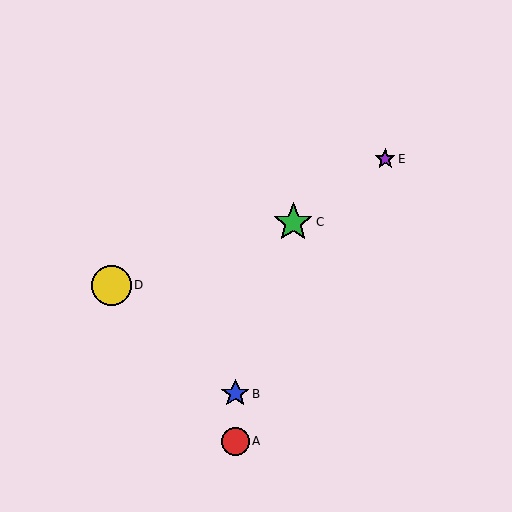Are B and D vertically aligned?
No, B is at x≈235 and D is at x≈112.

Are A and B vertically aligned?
Yes, both are at x≈235.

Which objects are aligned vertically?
Objects A, B are aligned vertically.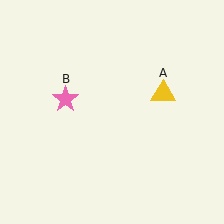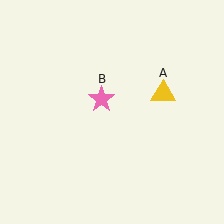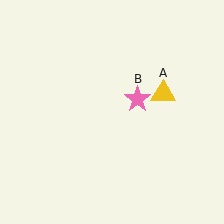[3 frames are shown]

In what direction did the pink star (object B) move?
The pink star (object B) moved right.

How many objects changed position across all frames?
1 object changed position: pink star (object B).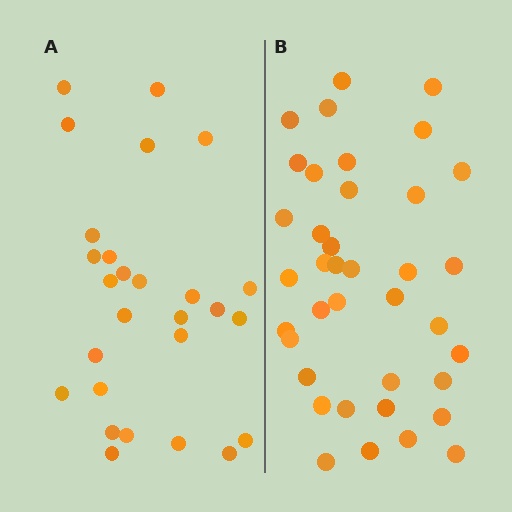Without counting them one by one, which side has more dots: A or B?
Region B (the right region) has more dots.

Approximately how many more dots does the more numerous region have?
Region B has roughly 12 or so more dots than region A.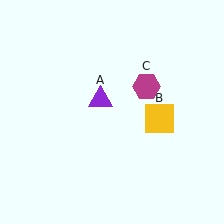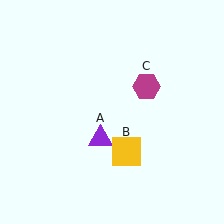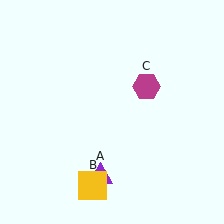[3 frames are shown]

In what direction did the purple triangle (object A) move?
The purple triangle (object A) moved down.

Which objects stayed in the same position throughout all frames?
Magenta hexagon (object C) remained stationary.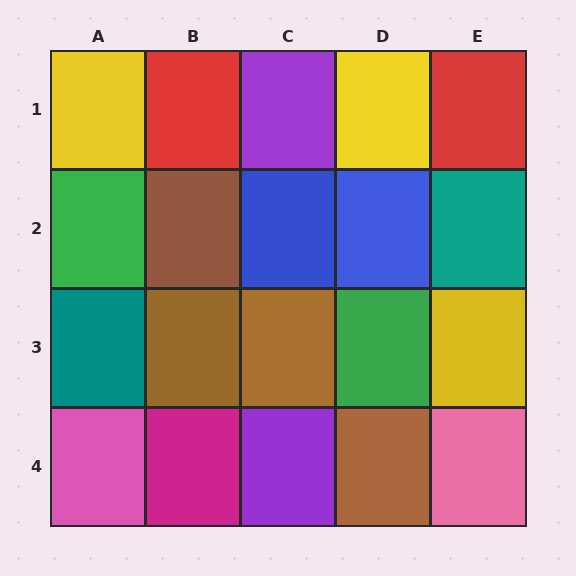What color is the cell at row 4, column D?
Brown.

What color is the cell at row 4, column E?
Pink.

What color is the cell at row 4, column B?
Magenta.